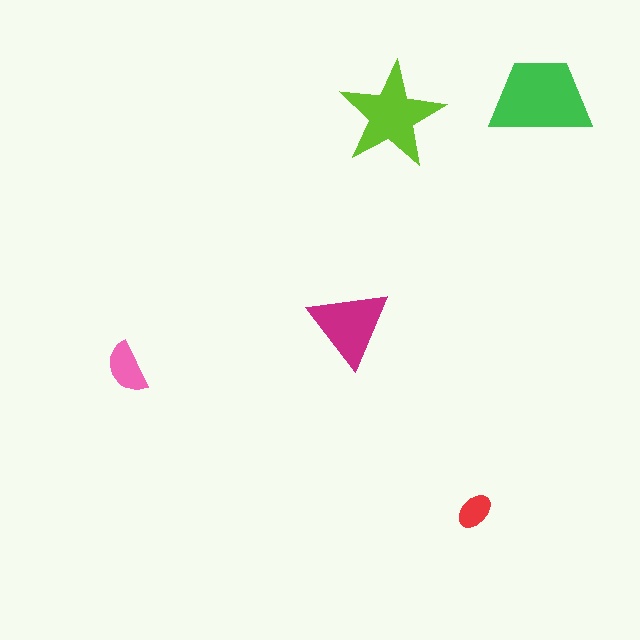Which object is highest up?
The green trapezoid is topmost.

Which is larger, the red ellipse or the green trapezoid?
The green trapezoid.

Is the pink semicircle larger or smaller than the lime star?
Smaller.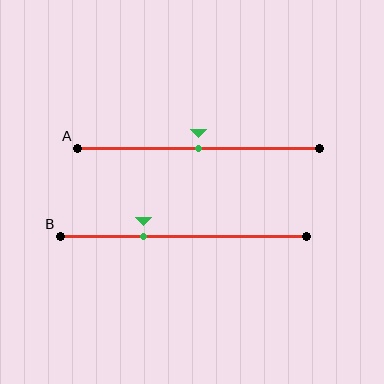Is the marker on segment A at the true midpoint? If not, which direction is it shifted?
Yes, the marker on segment A is at the true midpoint.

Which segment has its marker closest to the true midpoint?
Segment A has its marker closest to the true midpoint.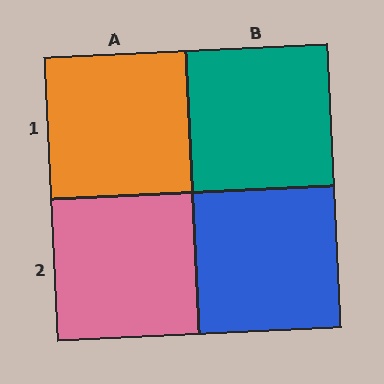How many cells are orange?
1 cell is orange.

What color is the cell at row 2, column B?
Blue.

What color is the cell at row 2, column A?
Pink.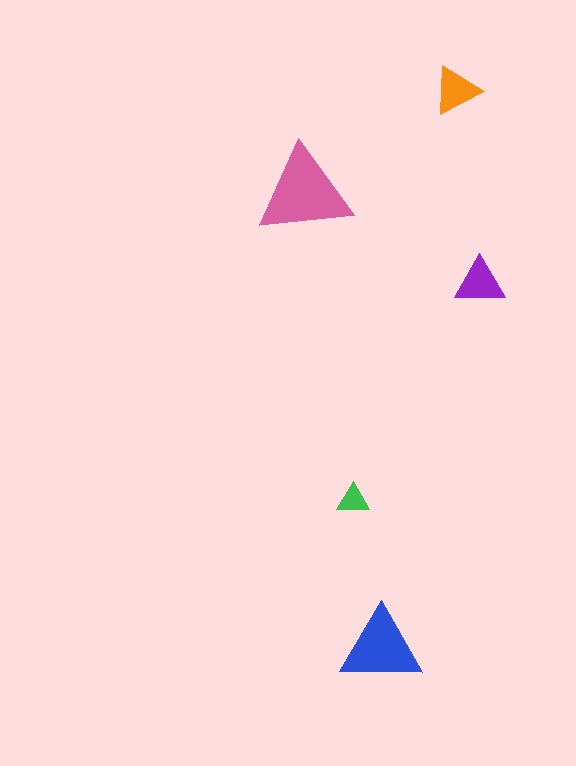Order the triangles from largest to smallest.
the pink one, the blue one, the purple one, the orange one, the green one.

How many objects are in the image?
There are 5 objects in the image.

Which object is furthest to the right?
The purple triangle is rightmost.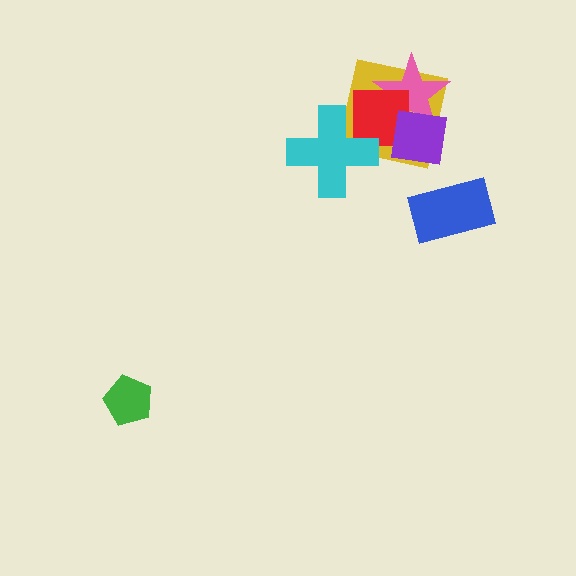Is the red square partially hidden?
Yes, it is partially covered by another shape.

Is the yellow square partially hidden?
Yes, it is partially covered by another shape.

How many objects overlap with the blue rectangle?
0 objects overlap with the blue rectangle.